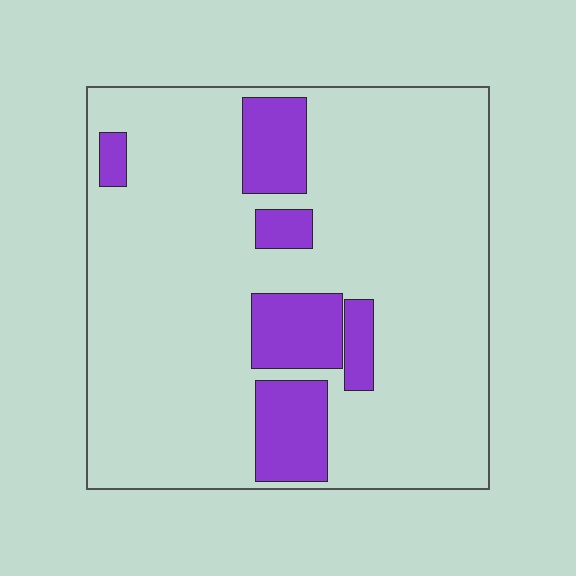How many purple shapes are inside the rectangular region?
6.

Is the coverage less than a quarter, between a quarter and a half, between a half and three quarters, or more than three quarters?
Less than a quarter.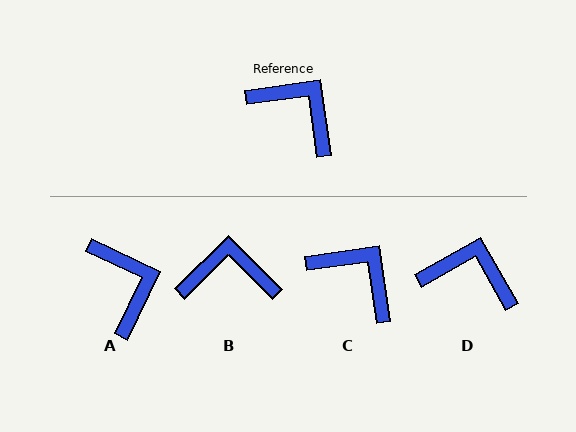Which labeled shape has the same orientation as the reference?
C.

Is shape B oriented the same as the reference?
No, it is off by about 37 degrees.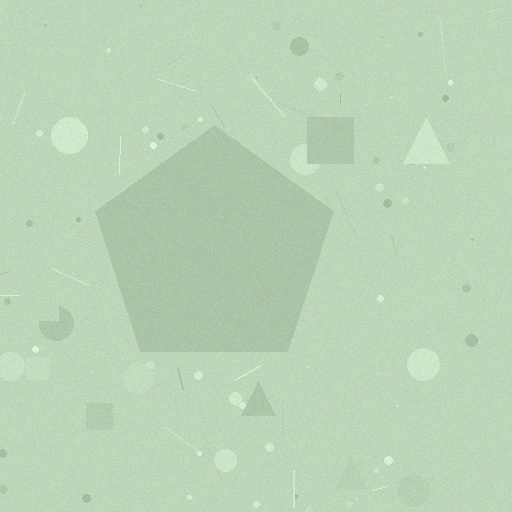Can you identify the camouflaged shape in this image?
The camouflaged shape is a pentagon.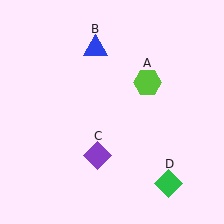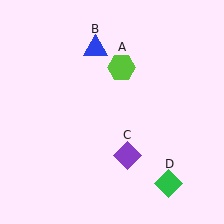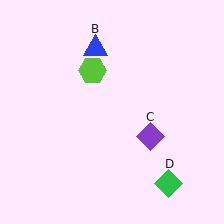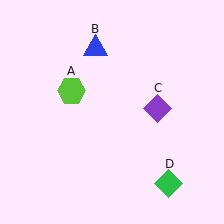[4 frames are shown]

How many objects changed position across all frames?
2 objects changed position: lime hexagon (object A), purple diamond (object C).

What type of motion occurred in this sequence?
The lime hexagon (object A), purple diamond (object C) rotated counterclockwise around the center of the scene.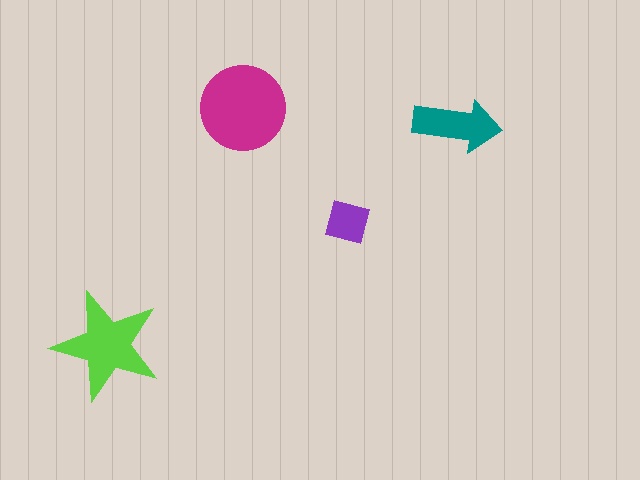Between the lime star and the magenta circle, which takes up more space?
The magenta circle.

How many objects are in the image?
There are 4 objects in the image.